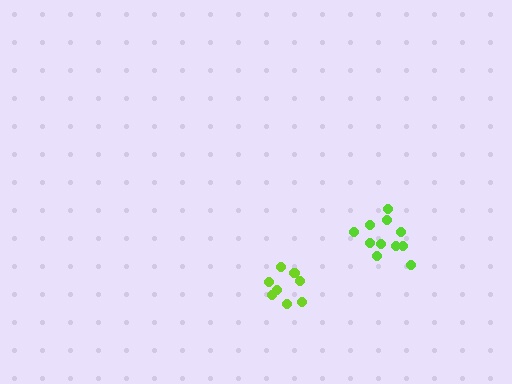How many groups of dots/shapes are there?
There are 2 groups.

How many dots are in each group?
Group 1: 9 dots, Group 2: 11 dots (20 total).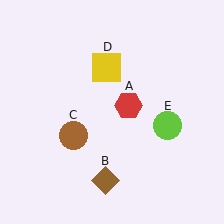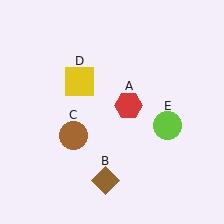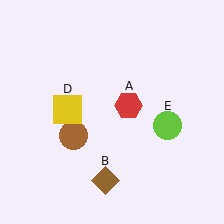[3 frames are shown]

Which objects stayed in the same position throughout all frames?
Red hexagon (object A) and brown diamond (object B) and brown circle (object C) and lime circle (object E) remained stationary.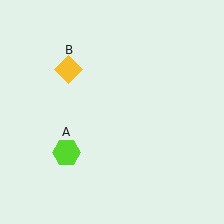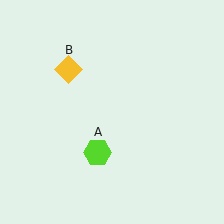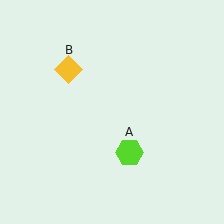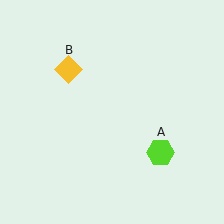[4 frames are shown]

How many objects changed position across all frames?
1 object changed position: lime hexagon (object A).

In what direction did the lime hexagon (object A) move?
The lime hexagon (object A) moved right.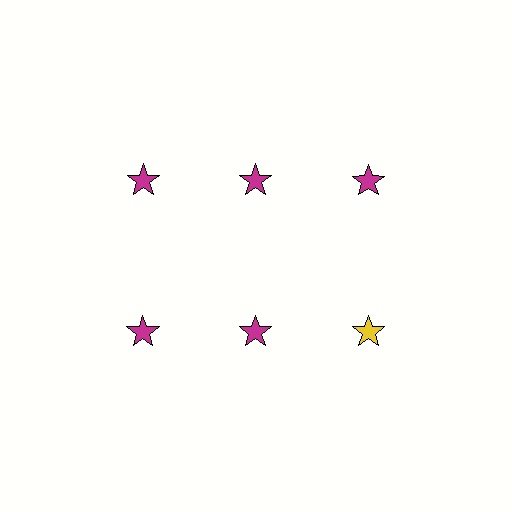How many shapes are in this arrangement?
There are 6 shapes arranged in a grid pattern.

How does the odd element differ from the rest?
It has a different color: yellow instead of magenta.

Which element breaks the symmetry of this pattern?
The yellow star in the second row, center column breaks the symmetry. All other shapes are magenta stars.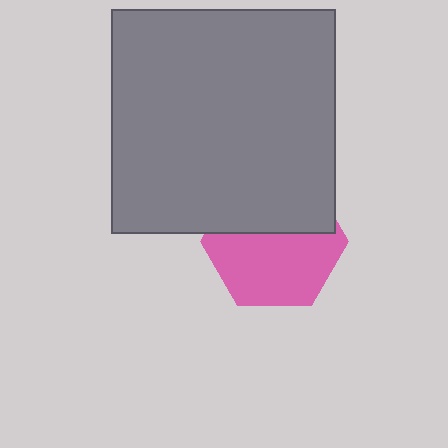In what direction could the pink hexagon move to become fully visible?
The pink hexagon could move down. That would shift it out from behind the gray square entirely.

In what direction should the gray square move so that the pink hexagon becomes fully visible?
The gray square should move up. That is the shortest direction to clear the overlap and leave the pink hexagon fully visible.